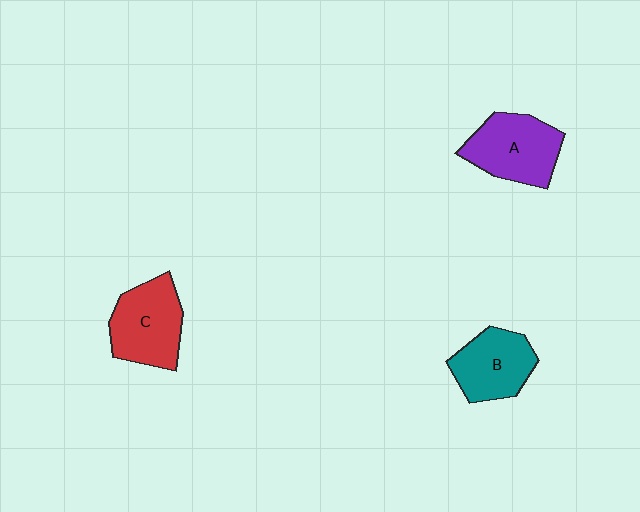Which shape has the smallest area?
Shape B (teal).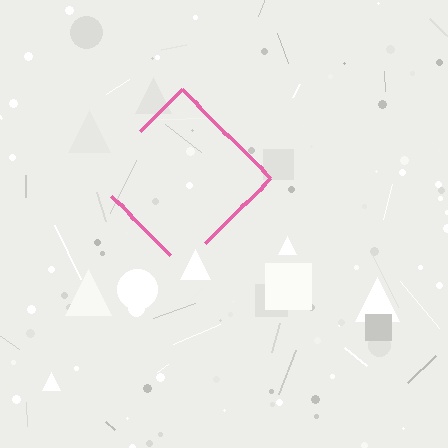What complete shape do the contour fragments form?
The contour fragments form a diamond.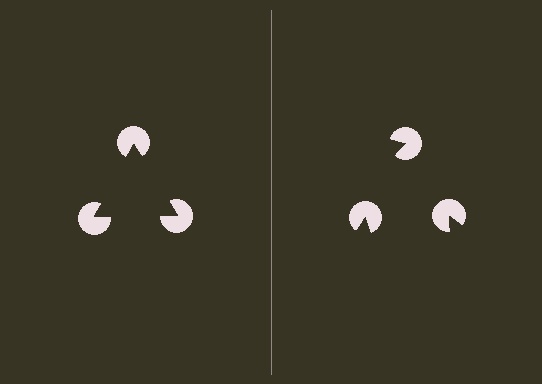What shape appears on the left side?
An illusory triangle.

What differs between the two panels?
The pac-man discs are positioned identically on both sides; only the wedge orientations differ. On the left they align to a triangle; on the right they are misaligned.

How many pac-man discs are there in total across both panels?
6 — 3 on each side.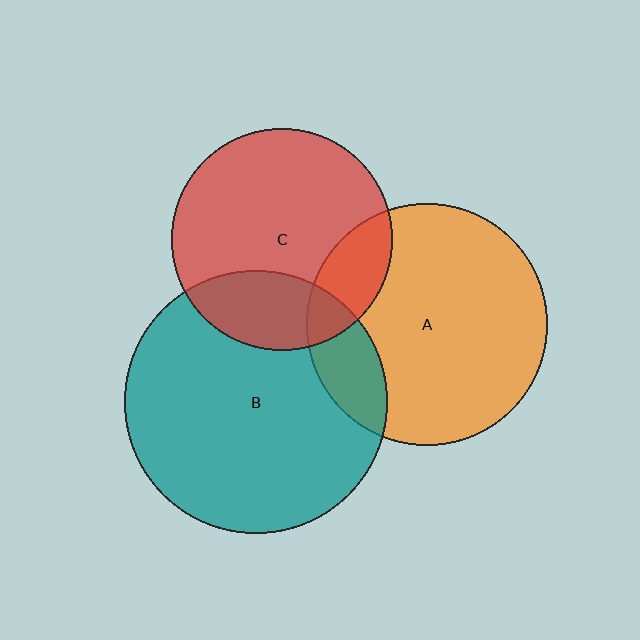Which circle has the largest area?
Circle B (teal).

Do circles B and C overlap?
Yes.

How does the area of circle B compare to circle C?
Approximately 1.4 times.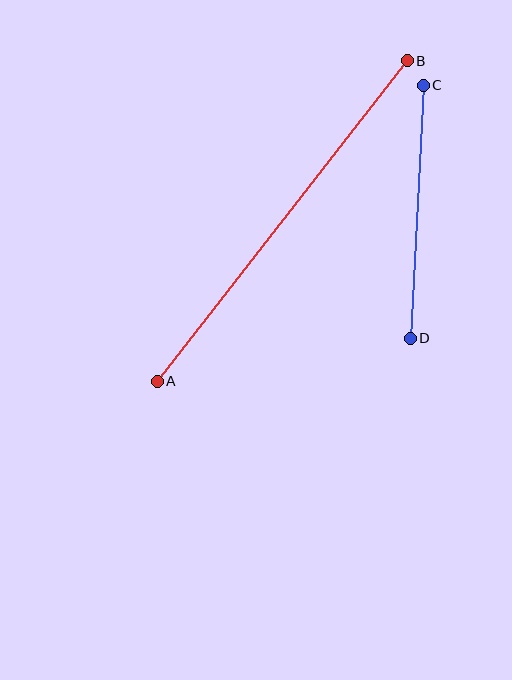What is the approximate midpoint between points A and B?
The midpoint is at approximately (282, 221) pixels.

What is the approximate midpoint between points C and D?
The midpoint is at approximately (417, 212) pixels.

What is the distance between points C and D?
The distance is approximately 254 pixels.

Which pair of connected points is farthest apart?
Points A and B are farthest apart.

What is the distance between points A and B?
The distance is approximately 407 pixels.